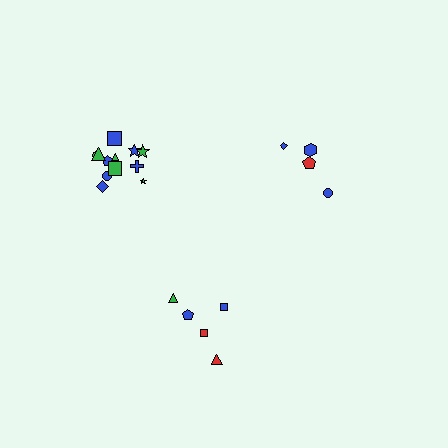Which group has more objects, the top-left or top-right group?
The top-left group.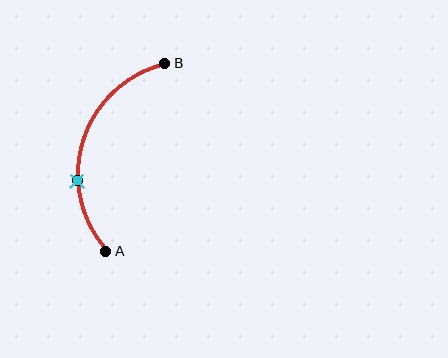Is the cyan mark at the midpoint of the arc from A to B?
No. The cyan mark lies on the arc but is closer to endpoint A. The arc midpoint would be at the point on the curve equidistant along the arc from both A and B.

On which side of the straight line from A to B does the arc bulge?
The arc bulges to the left of the straight line connecting A and B.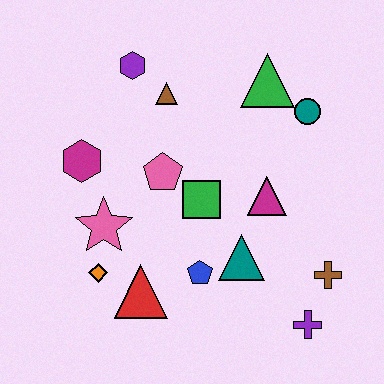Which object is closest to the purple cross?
The brown cross is closest to the purple cross.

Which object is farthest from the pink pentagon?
The purple cross is farthest from the pink pentagon.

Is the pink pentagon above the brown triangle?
No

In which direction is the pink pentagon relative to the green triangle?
The pink pentagon is to the left of the green triangle.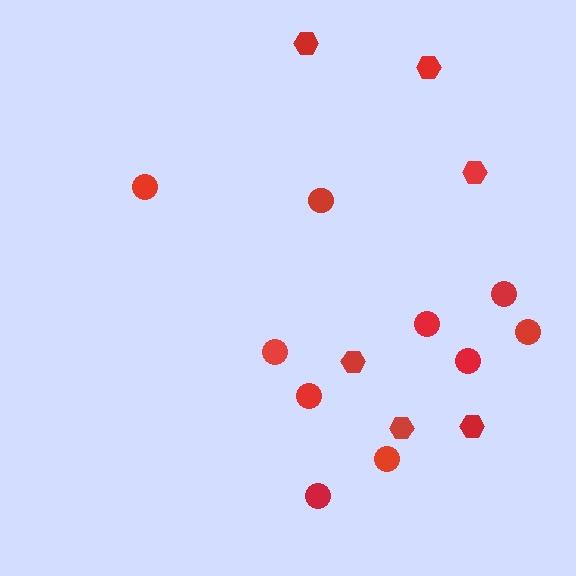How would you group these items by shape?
There are 2 groups: one group of hexagons (6) and one group of circles (10).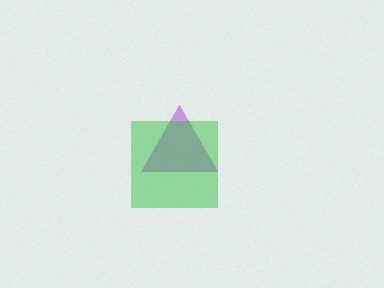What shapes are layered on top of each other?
The layered shapes are: a purple triangle, a green square.